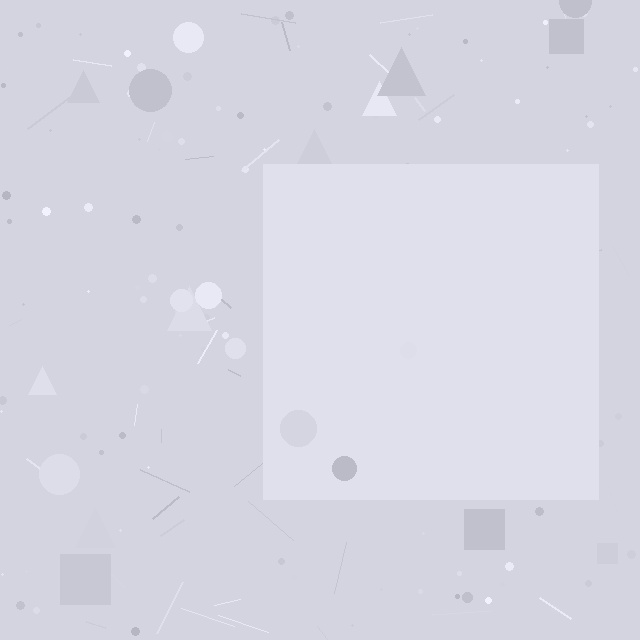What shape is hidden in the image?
A square is hidden in the image.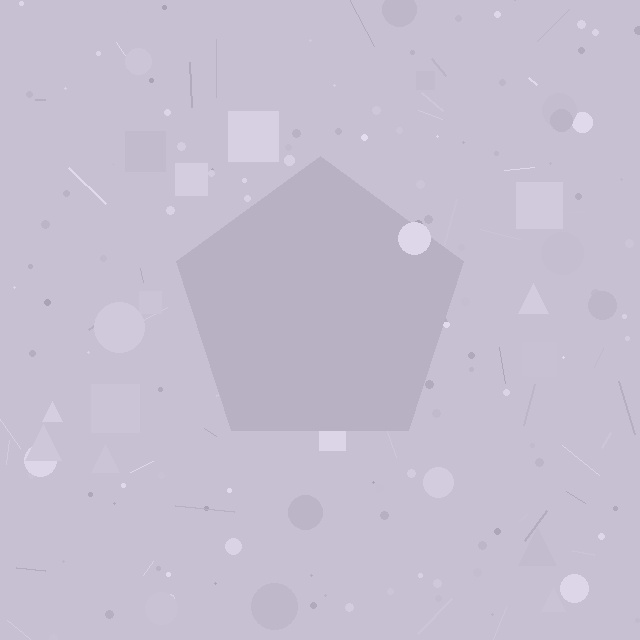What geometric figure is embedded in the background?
A pentagon is embedded in the background.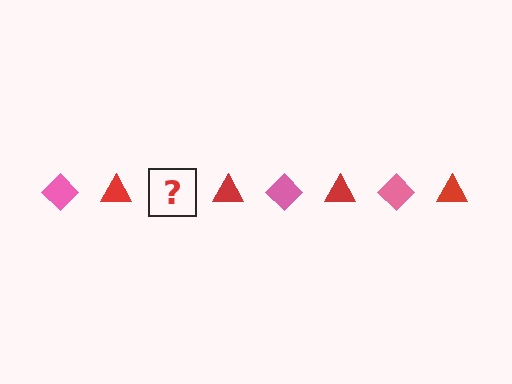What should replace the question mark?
The question mark should be replaced with a pink diamond.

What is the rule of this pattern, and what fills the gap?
The rule is that the pattern alternates between pink diamond and red triangle. The gap should be filled with a pink diamond.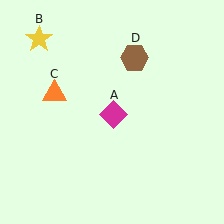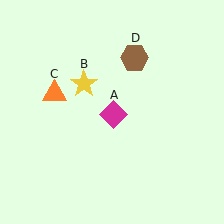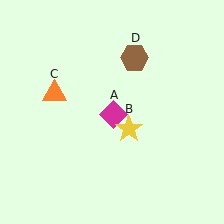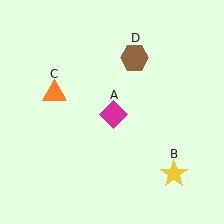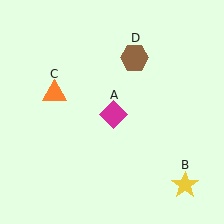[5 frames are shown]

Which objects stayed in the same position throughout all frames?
Magenta diamond (object A) and orange triangle (object C) and brown hexagon (object D) remained stationary.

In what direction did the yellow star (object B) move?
The yellow star (object B) moved down and to the right.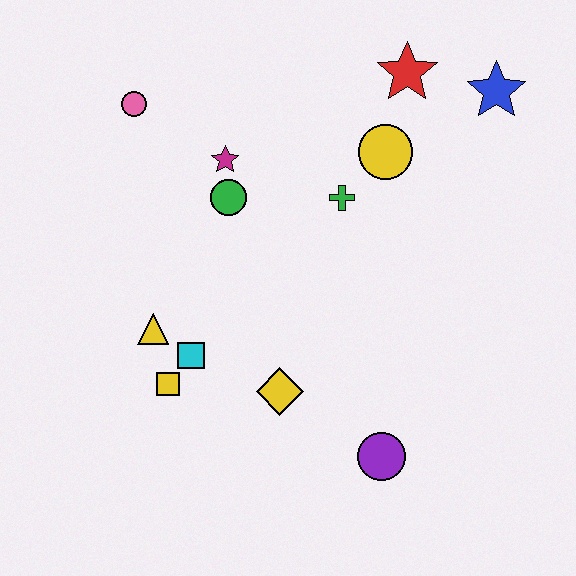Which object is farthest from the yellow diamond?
The blue star is farthest from the yellow diamond.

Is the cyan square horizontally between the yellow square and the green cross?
Yes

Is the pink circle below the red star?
Yes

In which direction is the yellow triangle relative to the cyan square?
The yellow triangle is to the left of the cyan square.